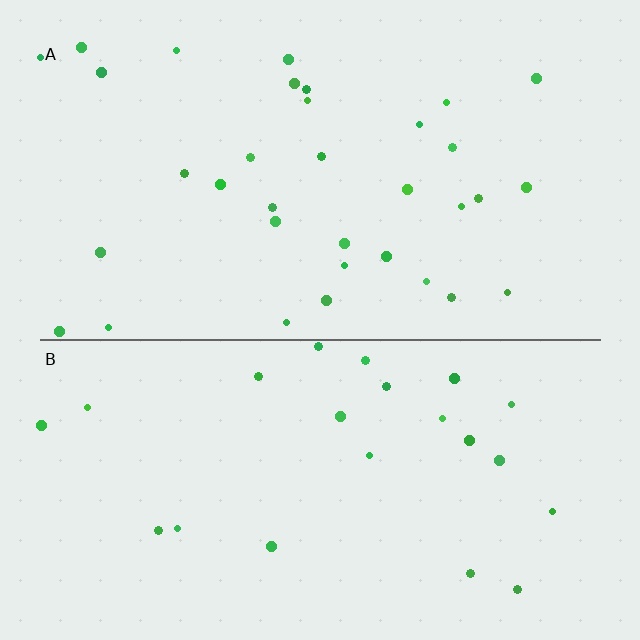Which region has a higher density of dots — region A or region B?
A (the top).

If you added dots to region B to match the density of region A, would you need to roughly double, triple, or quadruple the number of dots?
Approximately double.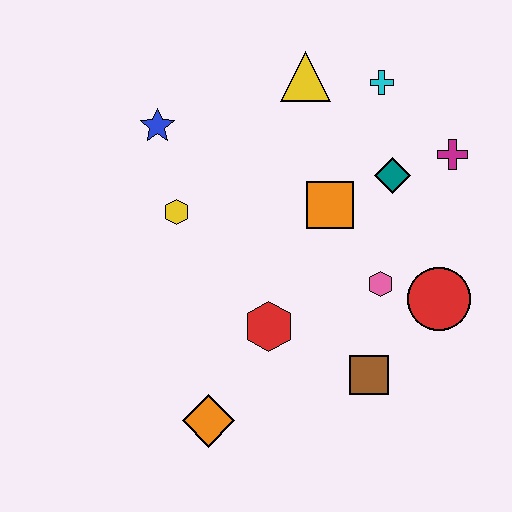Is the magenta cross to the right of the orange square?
Yes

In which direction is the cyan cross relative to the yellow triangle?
The cyan cross is to the right of the yellow triangle.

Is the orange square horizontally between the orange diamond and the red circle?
Yes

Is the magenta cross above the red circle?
Yes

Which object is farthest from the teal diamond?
The orange diamond is farthest from the teal diamond.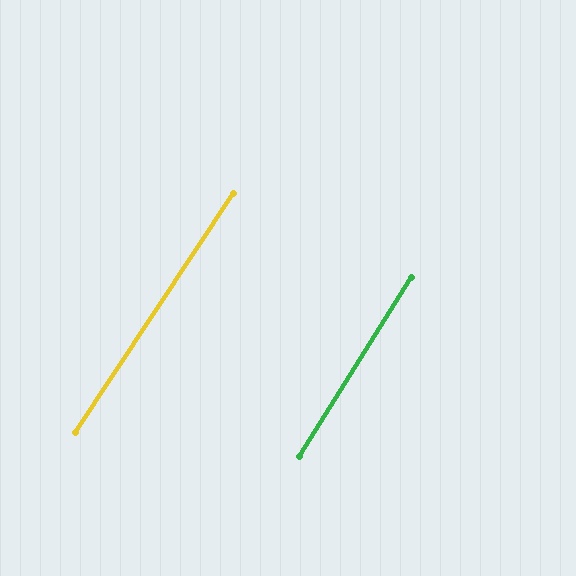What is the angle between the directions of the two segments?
Approximately 1 degree.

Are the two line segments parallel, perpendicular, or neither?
Parallel — their directions differ by only 1.3°.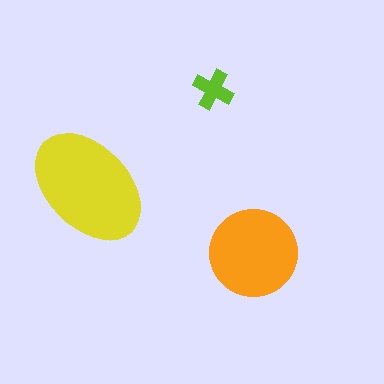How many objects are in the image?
There are 3 objects in the image.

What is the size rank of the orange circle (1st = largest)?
2nd.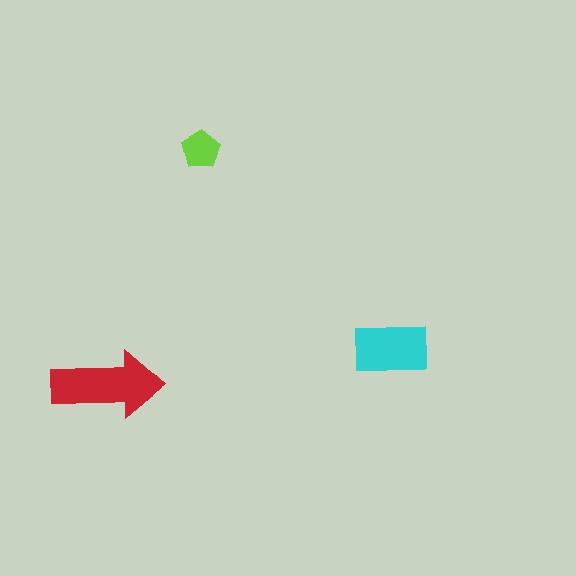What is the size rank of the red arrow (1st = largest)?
1st.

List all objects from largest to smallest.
The red arrow, the cyan rectangle, the lime pentagon.